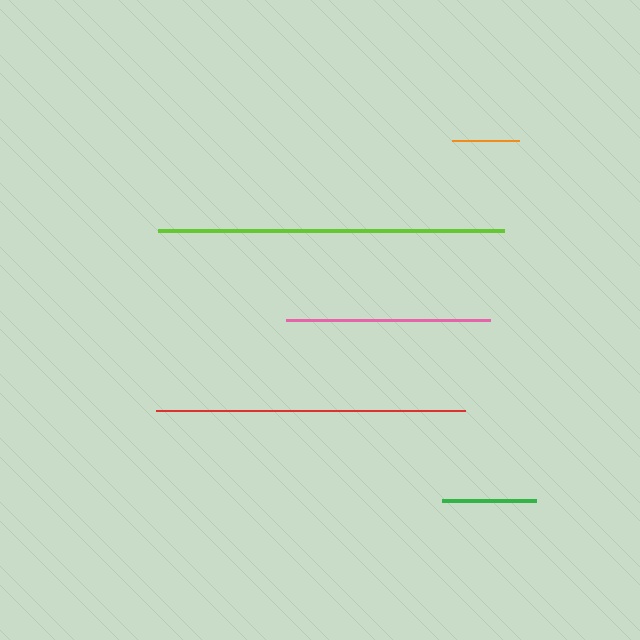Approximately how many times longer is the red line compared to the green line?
The red line is approximately 3.3 times the length of the green line.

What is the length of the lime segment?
The lime segment is approximately 346 pixels long.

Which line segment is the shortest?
The orange line is the shortest at approximately 67 pixels.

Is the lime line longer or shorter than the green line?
The lime line is longer than the green line.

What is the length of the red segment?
The red segment is approximately 309 pixels long.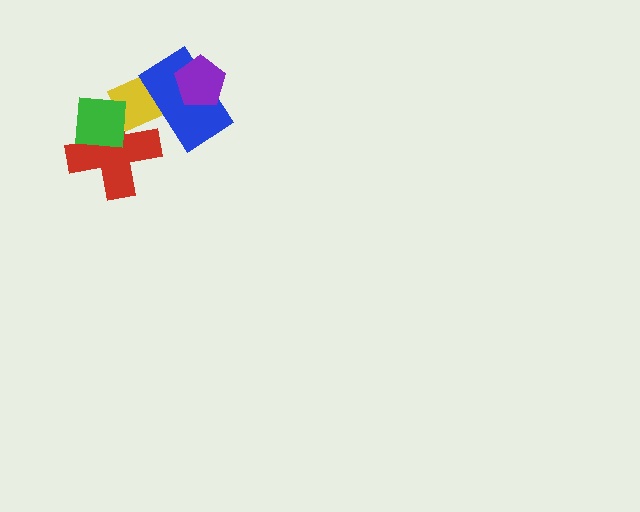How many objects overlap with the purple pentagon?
1 object overlaps with the purple pentagon.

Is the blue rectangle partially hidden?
Yes, it is partially covered by another shape.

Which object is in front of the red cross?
The green square is in front of the red cross.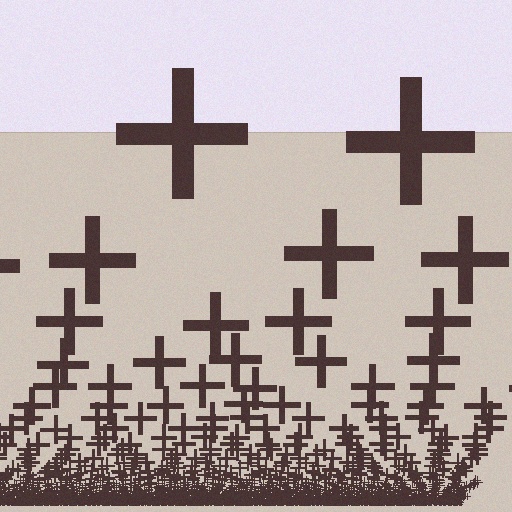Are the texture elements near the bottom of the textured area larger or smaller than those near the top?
Smaller. The gradient is inverted — elements near the bottom are smaller and denser.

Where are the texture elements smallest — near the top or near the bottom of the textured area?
Near the bottom.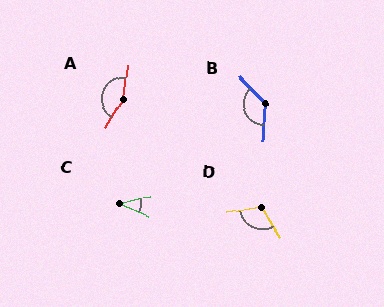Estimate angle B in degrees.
Approximately 134 degrees.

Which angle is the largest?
A, at approximately 157 degrees.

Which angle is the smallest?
C, at approximately 37 degrees.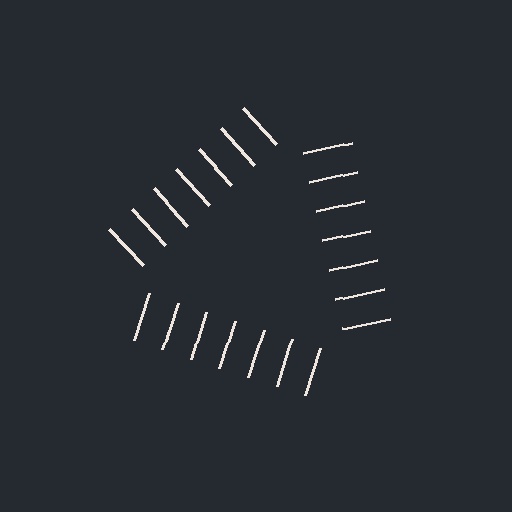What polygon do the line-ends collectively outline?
An illusory triangle — the line segments terminate on its edges but no continuous stroke is drawn.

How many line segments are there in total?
21 — 7 along each of the 3 edges.